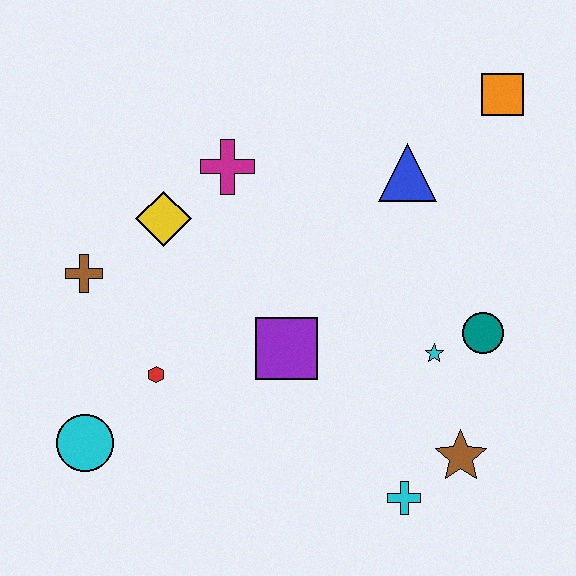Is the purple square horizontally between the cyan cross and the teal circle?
No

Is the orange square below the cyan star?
No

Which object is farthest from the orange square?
The cyan circle is farthest from the orange square.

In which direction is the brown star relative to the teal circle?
The brown star is below the teal circle.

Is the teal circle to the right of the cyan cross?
Yes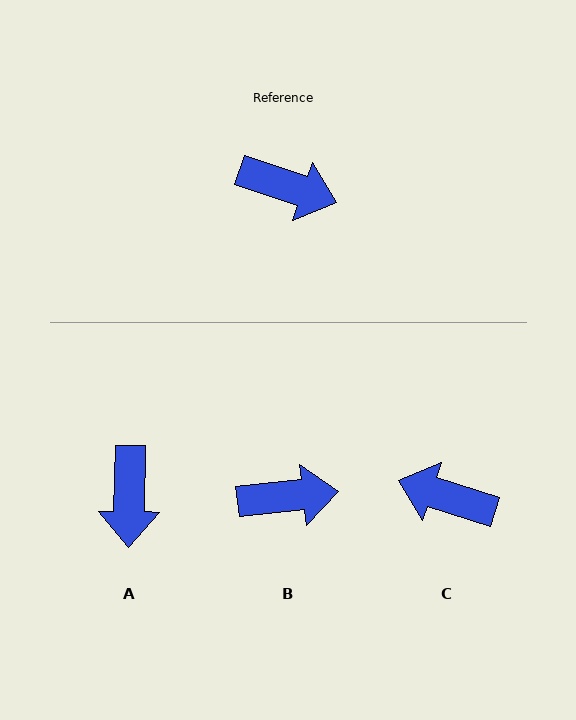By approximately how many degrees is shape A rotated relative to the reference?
Approximately 73 degrees clockwise.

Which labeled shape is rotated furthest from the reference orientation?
C, about 180 degrees away.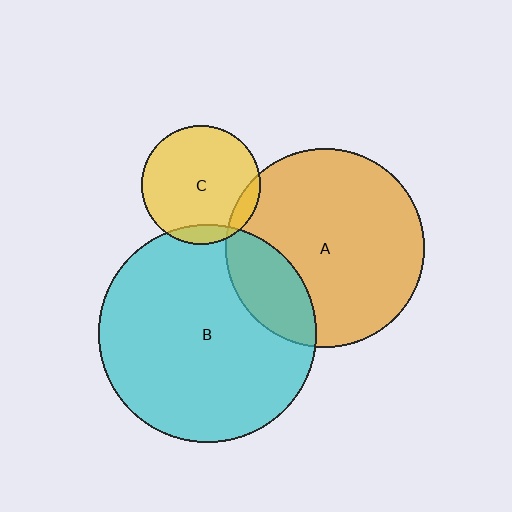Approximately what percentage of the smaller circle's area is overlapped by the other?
Approximately 10%.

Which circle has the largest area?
Circle B (cyan).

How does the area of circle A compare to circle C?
Approximately 2.8 times.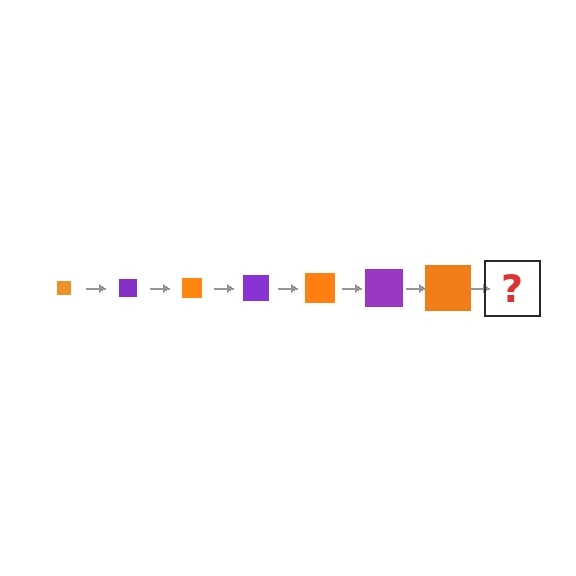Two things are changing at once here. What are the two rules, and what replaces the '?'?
The two rules are that the square grows larger each step and the color cycles through orange and purple. The '?' should be a purple square, larger than the previous one.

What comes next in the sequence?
The next element should be a purple square, larger than the previous one.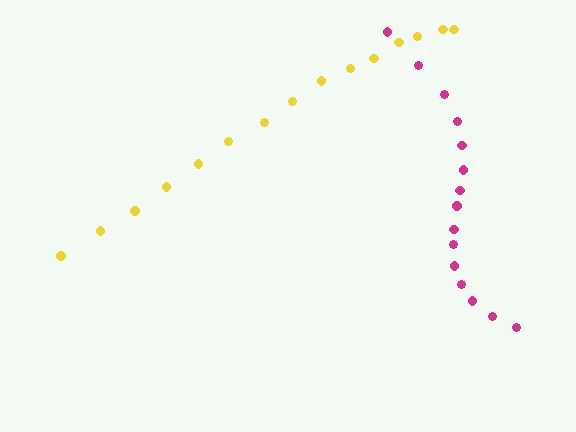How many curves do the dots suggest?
There are 2 distinct paths.